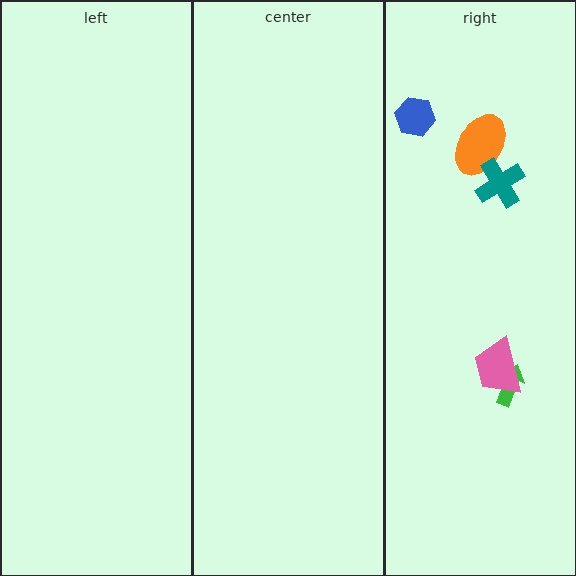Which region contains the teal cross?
The right region.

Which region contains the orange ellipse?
The right region.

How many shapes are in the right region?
5.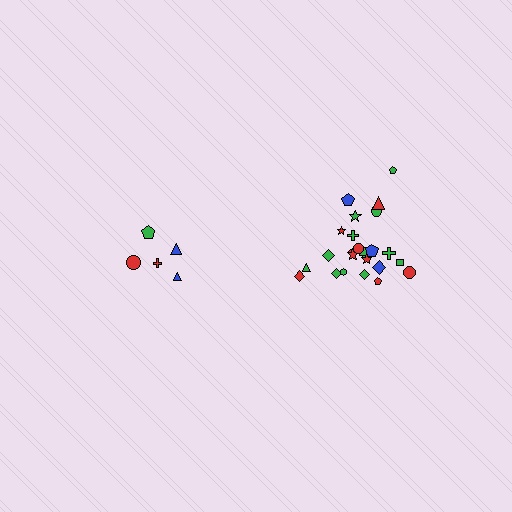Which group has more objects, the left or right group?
The right group.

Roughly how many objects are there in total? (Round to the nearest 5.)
Roughly 30 objects in total.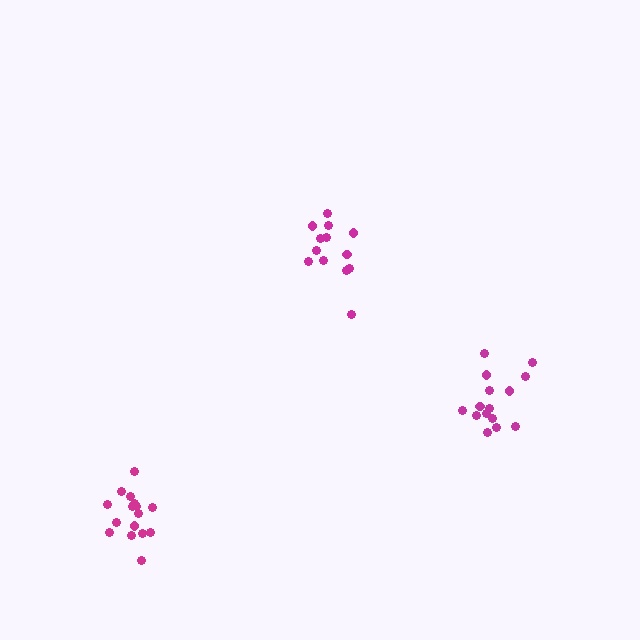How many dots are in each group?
Group 1: 13 dots, Group 2: 16 dots, Group 3: 15 dots (44 total).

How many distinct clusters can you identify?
There are 3 distinct clusters.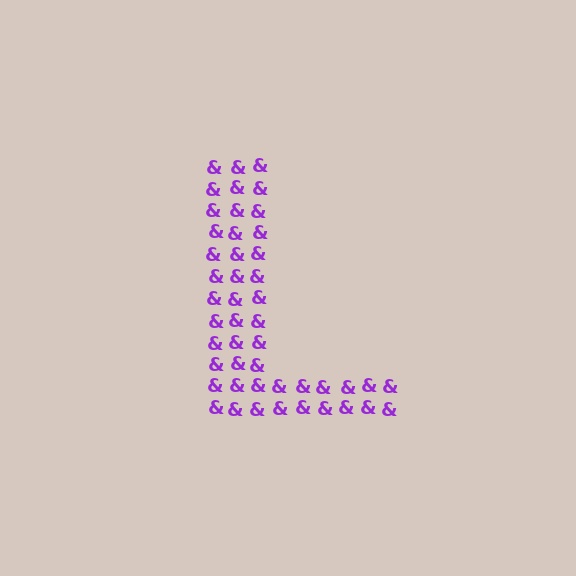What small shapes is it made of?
It is made of small ampersands.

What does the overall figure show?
The overall figure shows the letter L.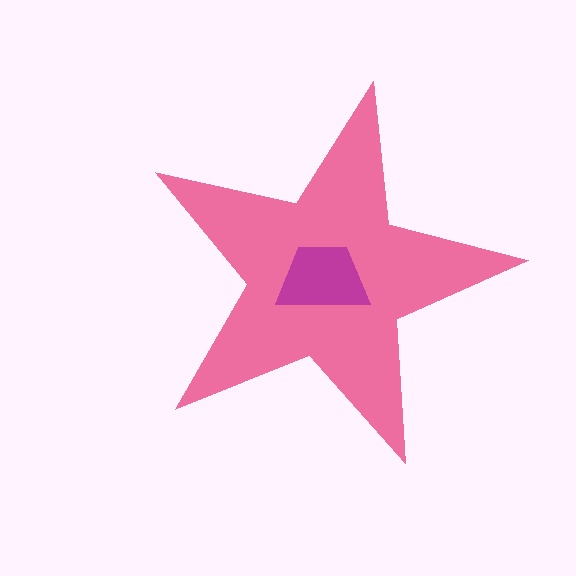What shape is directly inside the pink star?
The magenta trapezoid.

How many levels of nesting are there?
2.